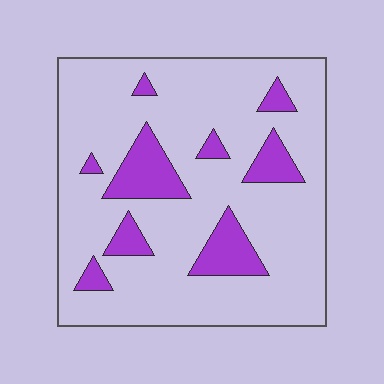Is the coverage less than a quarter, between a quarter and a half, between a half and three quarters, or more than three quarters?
Less than a quarter.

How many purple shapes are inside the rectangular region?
9.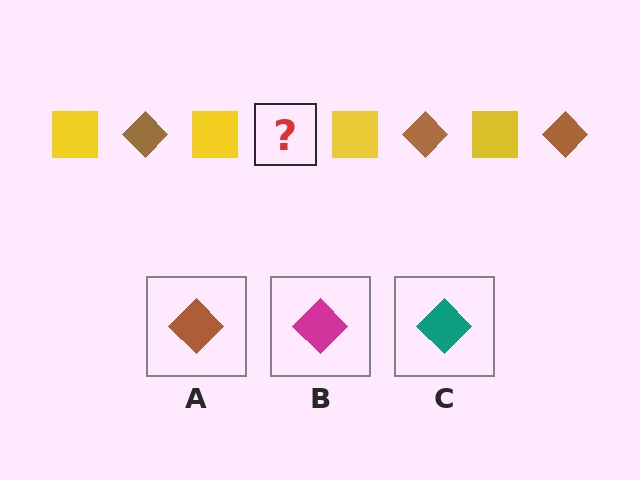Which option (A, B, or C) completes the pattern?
A.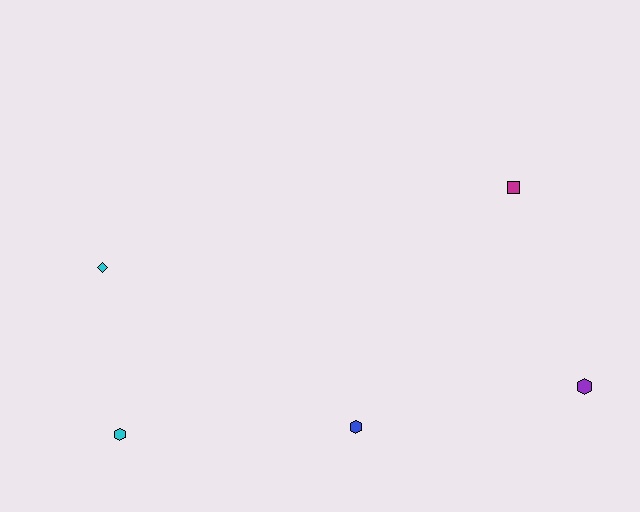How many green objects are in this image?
There are no green objects.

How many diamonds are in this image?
There is 1 diamond.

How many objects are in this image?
There are 5 objects.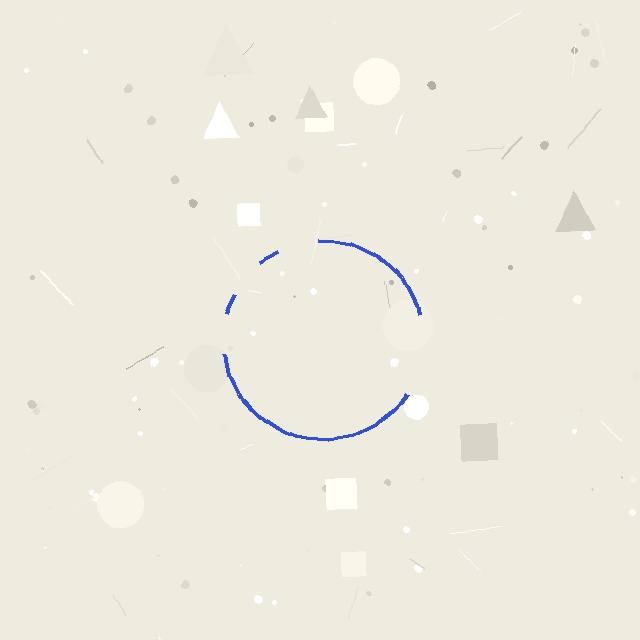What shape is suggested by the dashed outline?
The dashed outline suggests a circle.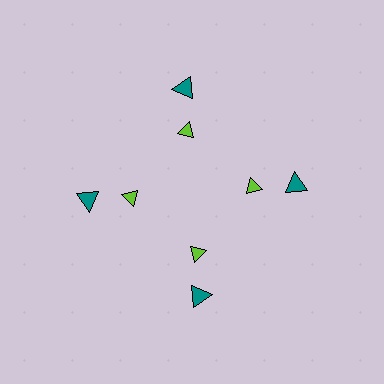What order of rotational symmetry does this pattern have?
This pattern has 4-fold rotational symmetry.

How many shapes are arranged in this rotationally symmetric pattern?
There are 8 shapes, arranged in 4 groups of 2.